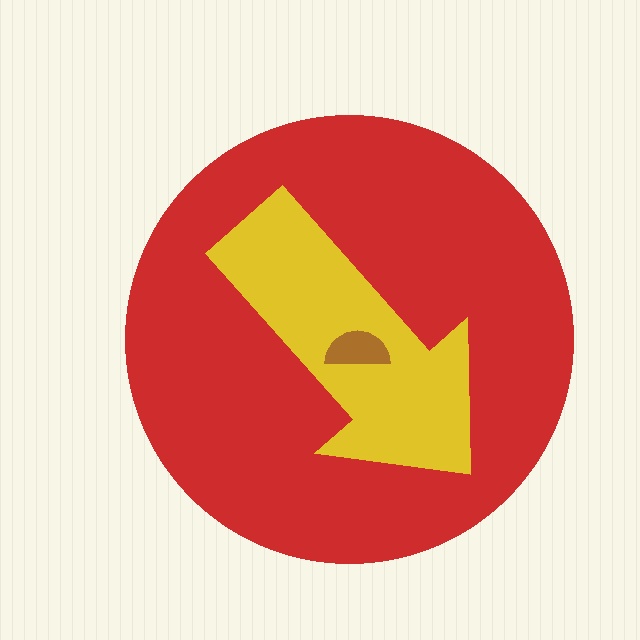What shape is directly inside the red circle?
The yellow arrow.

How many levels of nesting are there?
3.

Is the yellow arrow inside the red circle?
Yes.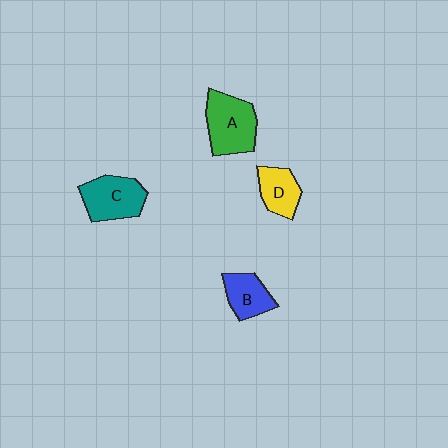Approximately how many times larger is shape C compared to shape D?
Approximately 1.4 times.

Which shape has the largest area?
Shape A (green).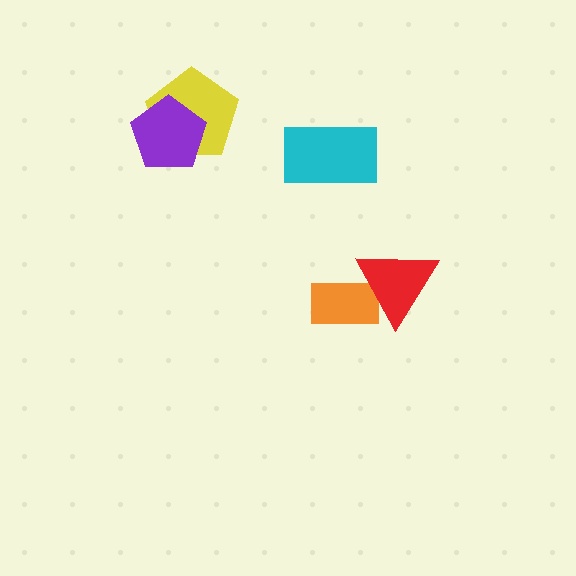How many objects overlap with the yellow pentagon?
1 object overlaps with the yellow pentagon.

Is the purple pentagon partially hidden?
No, no other shape covers it.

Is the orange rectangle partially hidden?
Yes, it is partially covered by another shape.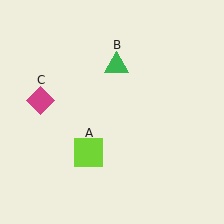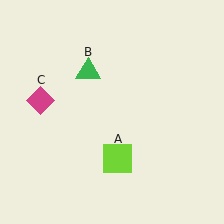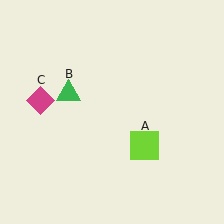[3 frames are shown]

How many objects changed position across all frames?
2 objects changed position: lime square (object A), green triangle (object B).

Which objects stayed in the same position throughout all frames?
Magenta diamond (object C) remained stationary.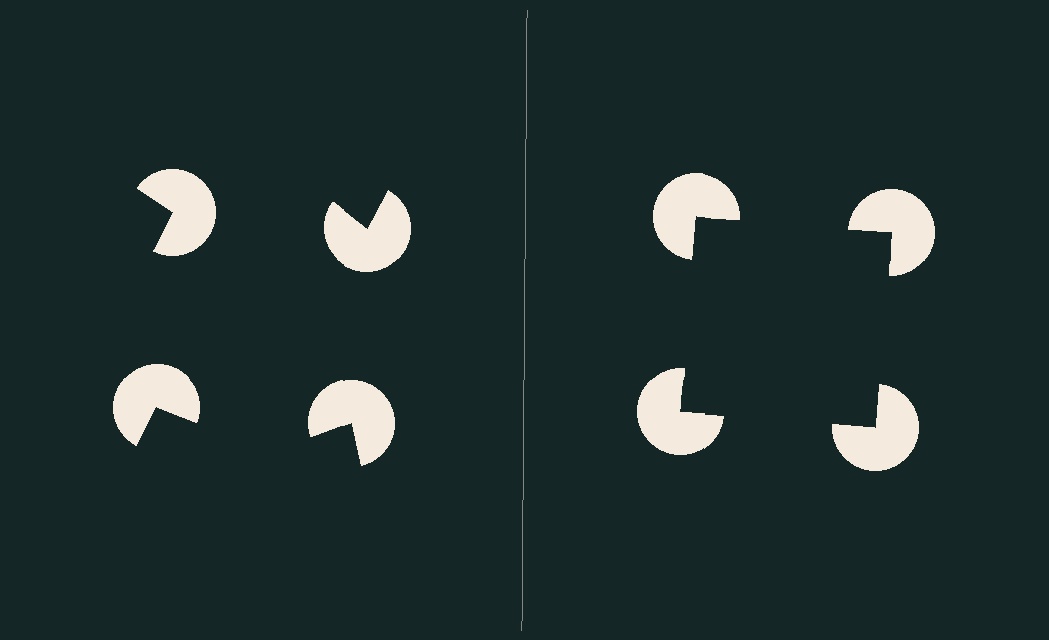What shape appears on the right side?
An illusory square.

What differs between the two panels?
The pac-man discs are positioned identically on both sides; only the wedge orientations differ. On the right they align to a square; on the left they are misaligned.